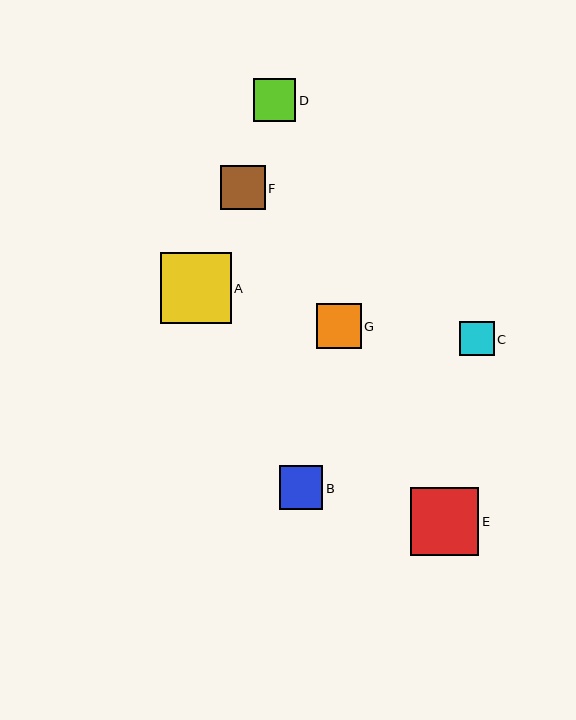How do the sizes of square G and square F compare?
Square G and square F are approximately the same size.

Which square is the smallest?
Square C is the smallest with a size of approximately 34 pixels.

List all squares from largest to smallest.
From largest to smallest: A, E, G, F, B, D, C.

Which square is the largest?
Square A is the largest with a size of approximately 71 pixels.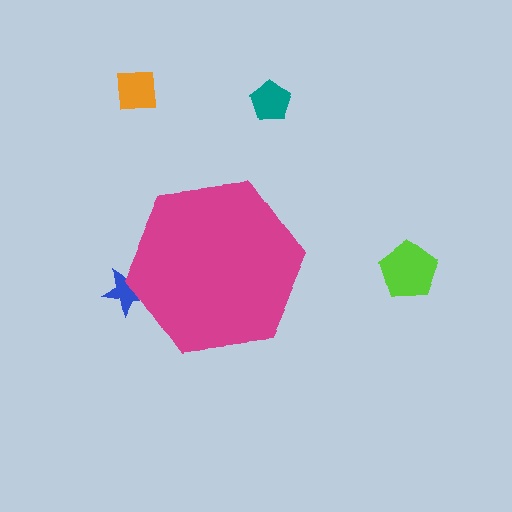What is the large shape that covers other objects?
A magenta hexagon.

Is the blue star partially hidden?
Yes, the blue star is partially hidden behind the magenta hexagon.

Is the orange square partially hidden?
No, the orange square is fully visible.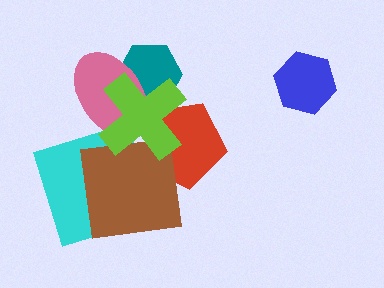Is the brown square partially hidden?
Yes, it is partially covered by another shape.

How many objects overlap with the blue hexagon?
0 objects overlap with the blue hexagon.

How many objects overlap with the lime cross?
5 objects overlap with the lime cross.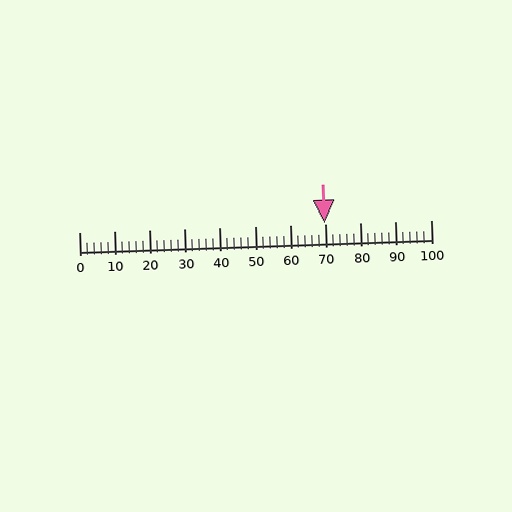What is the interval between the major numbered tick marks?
The major tick marks are spaced 10 units apart.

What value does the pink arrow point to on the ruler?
The pink arrow points to approximately 70.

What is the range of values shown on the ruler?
The ruler shows values from 0 to 100.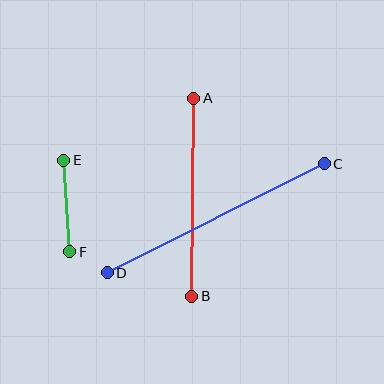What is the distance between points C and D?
The distance is approximately 243 pixels.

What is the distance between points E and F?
The distance is approximately 92 pixels.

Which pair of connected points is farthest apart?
Points C and D are farthest apart.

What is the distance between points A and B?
The distance is approximately 198 pixels.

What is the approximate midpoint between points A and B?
The midpoint is at approximately (193, 197) pixels.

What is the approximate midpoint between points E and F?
The midpoint is at approximately (67, 206) pixels.